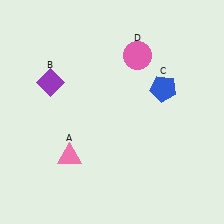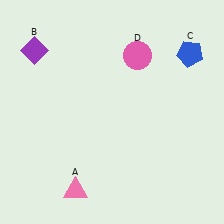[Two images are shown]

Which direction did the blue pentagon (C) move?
The blue pentagon (C) moved up.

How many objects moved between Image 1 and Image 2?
3 objects moved between the two images.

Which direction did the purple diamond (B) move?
The purple diamond (B) moved up.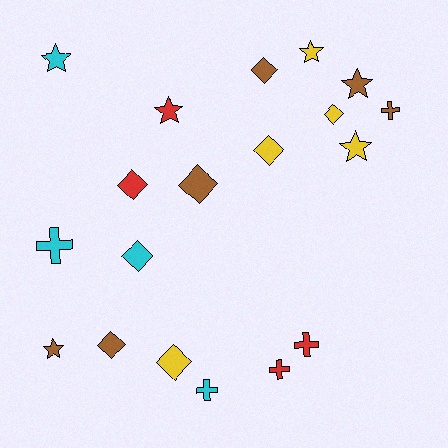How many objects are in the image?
There are 19 objects.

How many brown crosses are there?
There is 1 brown cross.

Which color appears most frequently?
Brown, with 6 objects.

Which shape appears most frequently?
Diamond, with 8 objects.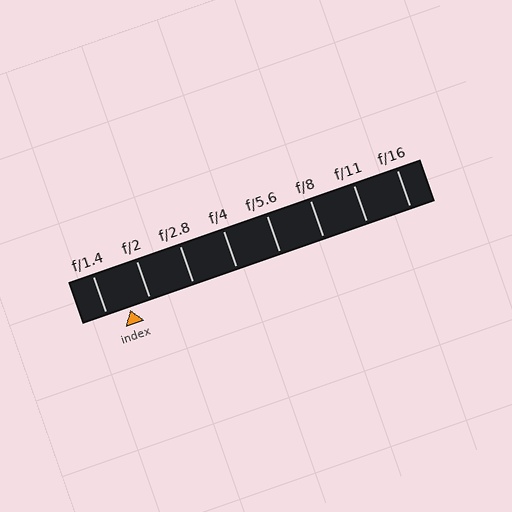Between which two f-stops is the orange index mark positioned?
The index mark is between f/1.4 and f/2.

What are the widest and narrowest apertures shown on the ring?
The widest aperture shown is f/1.4 and the narrowest is f/16.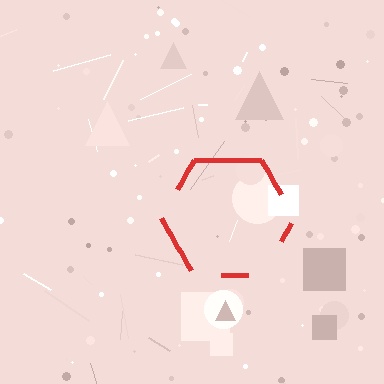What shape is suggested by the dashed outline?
The dashed outline suggests a hexagon.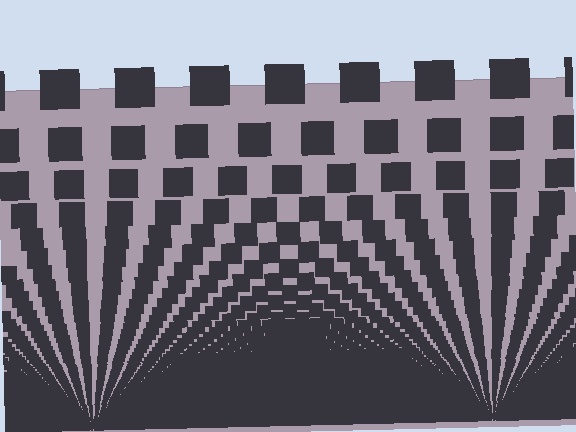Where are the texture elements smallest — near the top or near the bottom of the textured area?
Near the bottom.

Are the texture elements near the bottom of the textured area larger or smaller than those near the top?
Smaller. The gradient is inverted — elements near the bottom are smaller and denser.